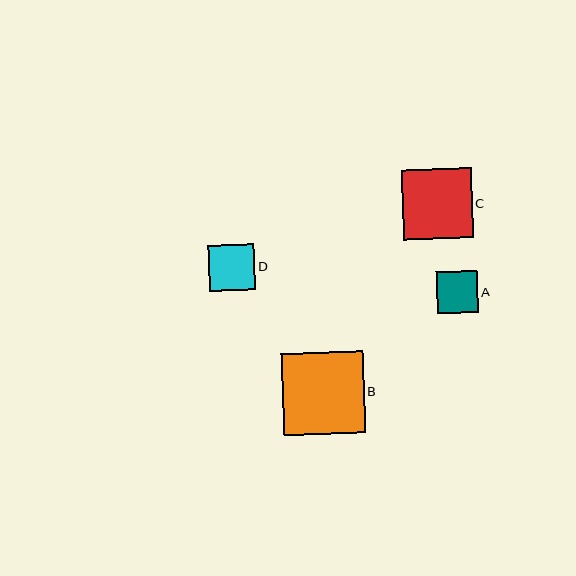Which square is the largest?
Square B is the largest with a size of approximately 82 pixels.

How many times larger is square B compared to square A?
Square B is approximately 2.0 times the size of square A.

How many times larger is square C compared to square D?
Square C is approximately 1.5 times the size of square D.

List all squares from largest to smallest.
From largest to smallest: B, C, D, A.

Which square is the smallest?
Square A is the smallest with a size of approximately 42 pixels.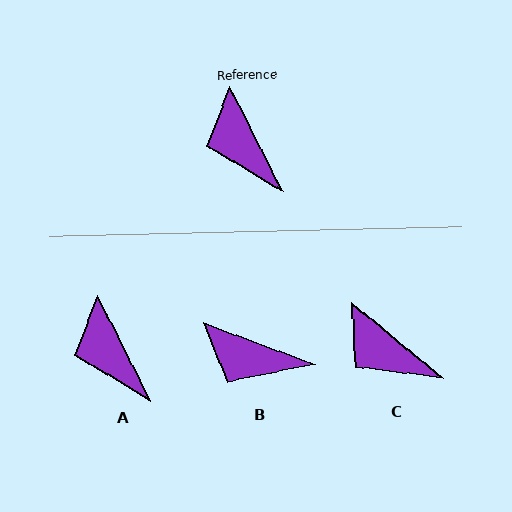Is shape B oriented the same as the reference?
No, it is off by about 43 degrees.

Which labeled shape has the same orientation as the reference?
A.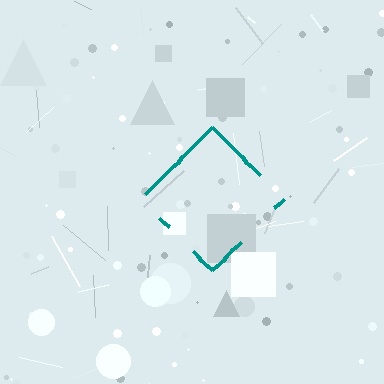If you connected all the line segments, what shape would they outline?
They would outline a diamond.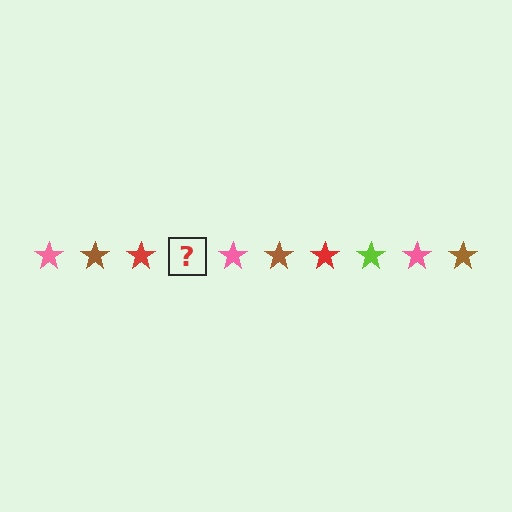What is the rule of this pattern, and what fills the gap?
The rule is that the pattern cycles through pink, brown, red, lime stars. The gap should be filled with a lime star.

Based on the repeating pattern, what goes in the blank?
The blank should be a lime star.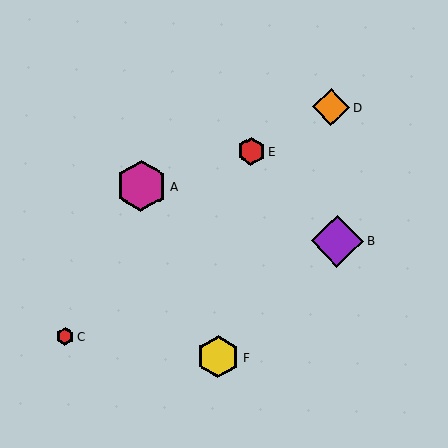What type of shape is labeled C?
Shape C is a red hexagon.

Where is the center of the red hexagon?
The center of the red hexagon is at (65, 337).